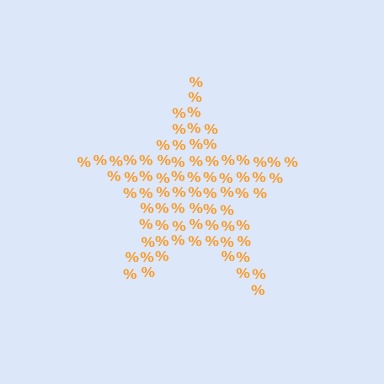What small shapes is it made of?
It is made of small percent signs.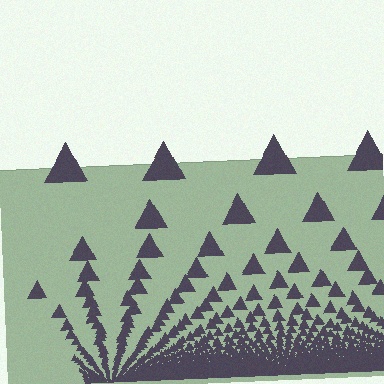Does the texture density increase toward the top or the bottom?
Density increases toward the bottom.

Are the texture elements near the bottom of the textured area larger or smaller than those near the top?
Smaller. The gradient is inverted — elements near the bottom are smaller and denser.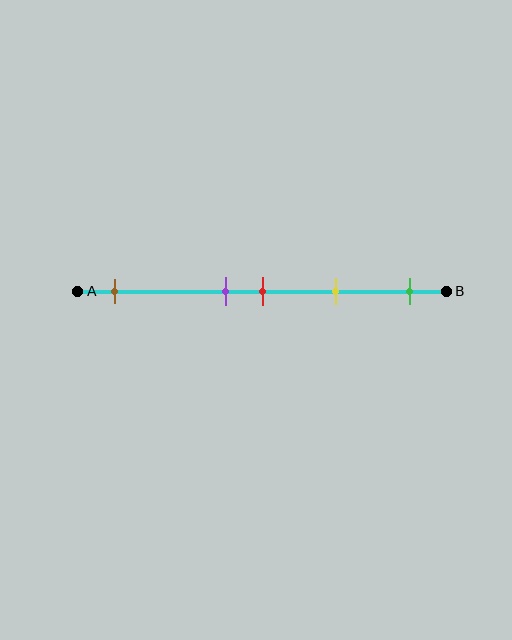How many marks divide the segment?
There are 5 marks dividing the segment.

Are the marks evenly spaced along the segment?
No, the marks are not evenly spaced.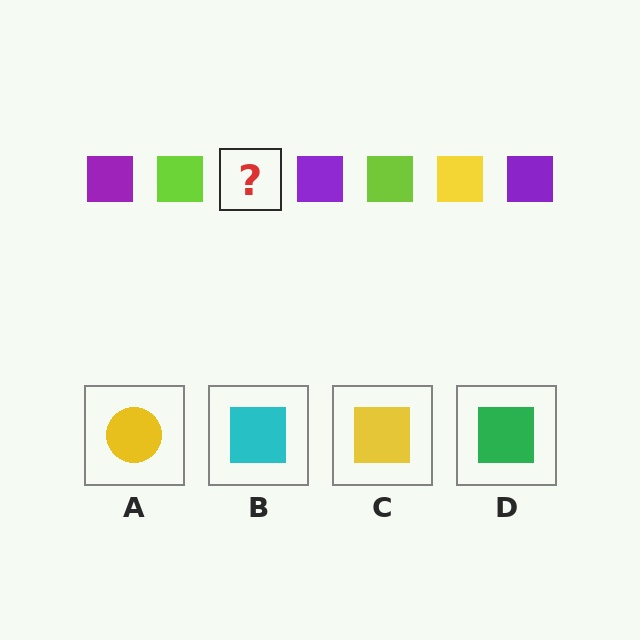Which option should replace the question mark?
Option C.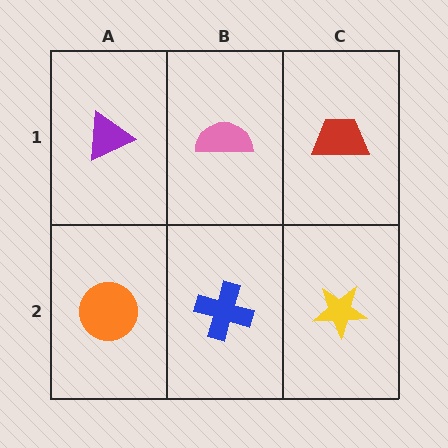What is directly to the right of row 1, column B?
A red trapezoid.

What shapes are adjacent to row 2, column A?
A purple triangle (row 1, column A), a blue cross (row 2, column B).